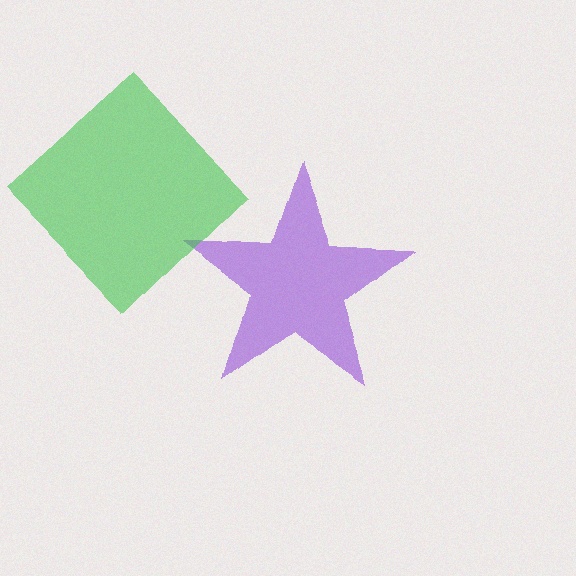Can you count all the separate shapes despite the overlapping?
Yes, there are 2 separate shapes.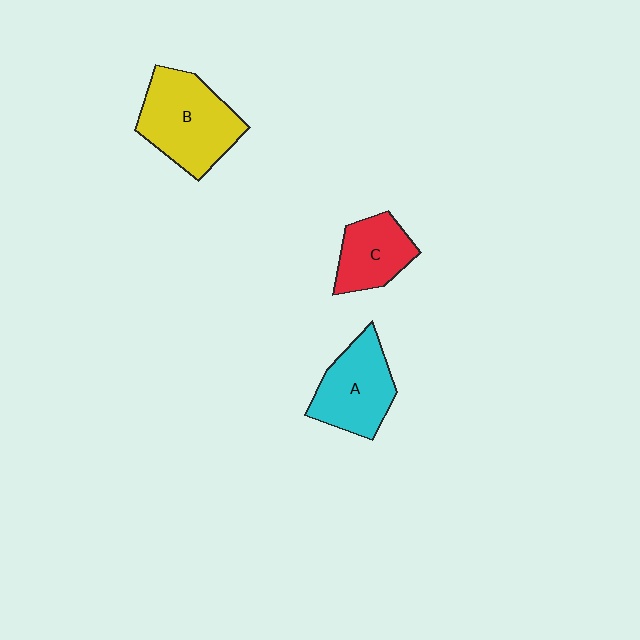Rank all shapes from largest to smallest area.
From largest to smallest: B (yellow), A (cyan), C (red).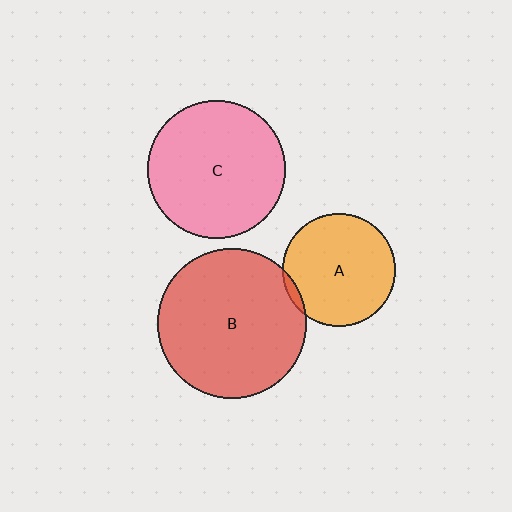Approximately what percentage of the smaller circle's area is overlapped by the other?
Approximately 5%.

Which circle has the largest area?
Circle B (red).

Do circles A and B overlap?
Yes.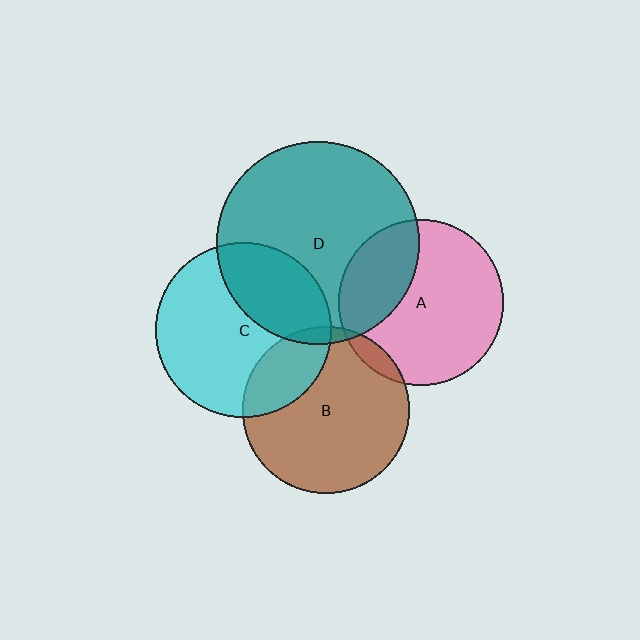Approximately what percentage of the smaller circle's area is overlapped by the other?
Approximately 5%.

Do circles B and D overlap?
Yes.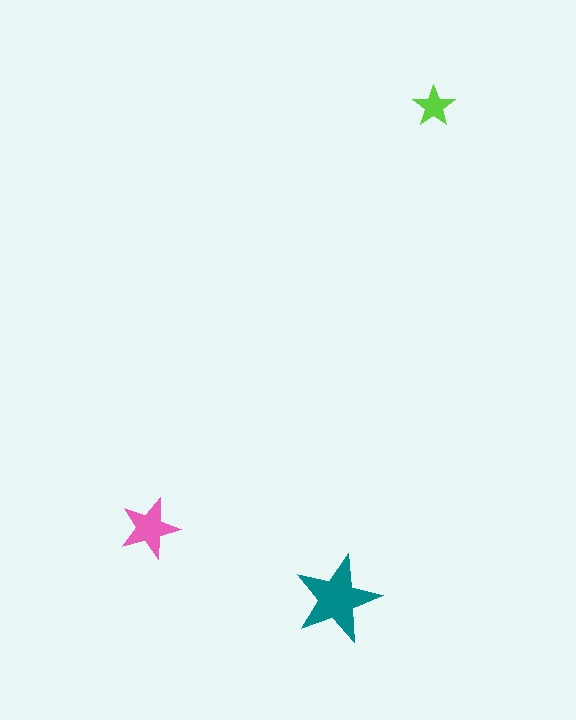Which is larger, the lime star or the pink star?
The pink one.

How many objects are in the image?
There are 3 objects in the image.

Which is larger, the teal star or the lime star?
The teal one.